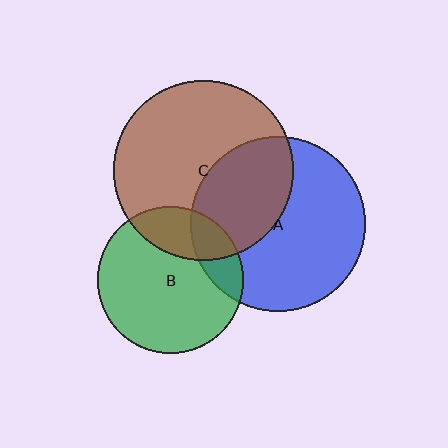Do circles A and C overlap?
Yes.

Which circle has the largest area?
Circle C (brown).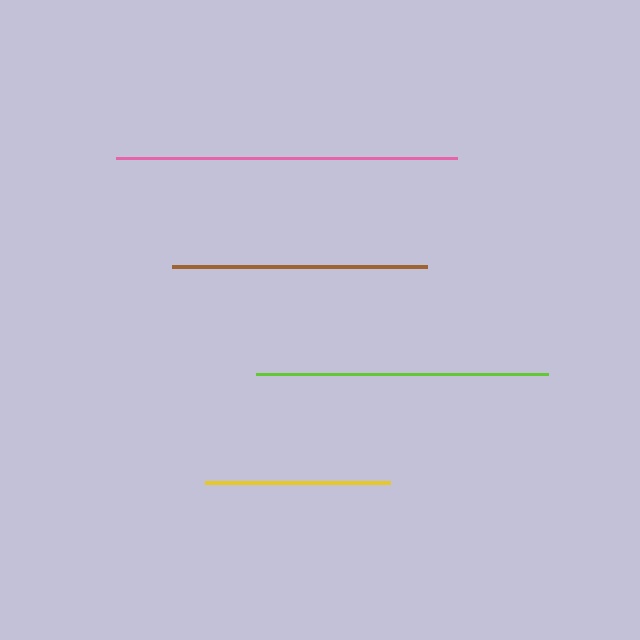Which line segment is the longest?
The pink line is the longest at approximately 340 pixels.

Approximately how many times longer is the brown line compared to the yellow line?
The brown line is approximately 1.4 times the length of the yellow line.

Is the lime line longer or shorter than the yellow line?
The lime line is longer than the yellow line.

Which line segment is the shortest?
The yellow line is the shortest at approximately 185 pixels.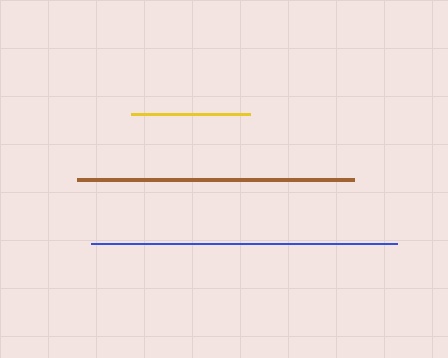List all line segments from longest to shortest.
From longest to shortest: blue, brown, yellow.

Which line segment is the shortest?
The yellow line is the shortest at approximately 119 pixels.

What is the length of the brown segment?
The brown segment is approximately 276 pixels long.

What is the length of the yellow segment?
The yellow segment is approximately 119 pixels long.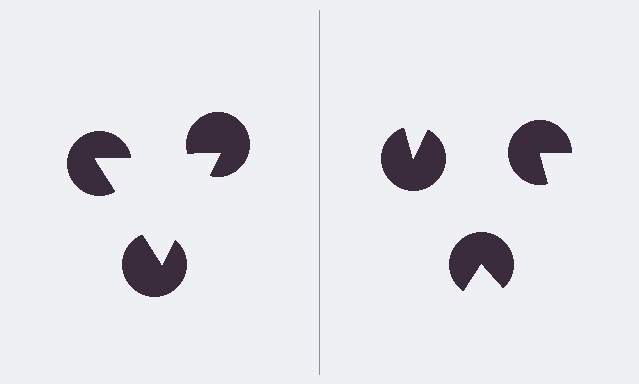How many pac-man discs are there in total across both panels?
6 — 3 on each side.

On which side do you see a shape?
An illusory triangle appears on the left side. On the right side the wedge cuts are rotated, so no coherent shape forms.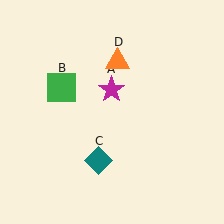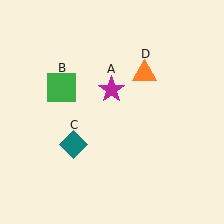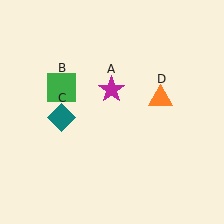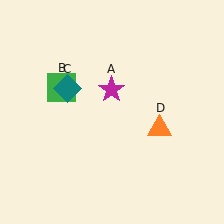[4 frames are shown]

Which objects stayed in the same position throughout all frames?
Magenta star (object A) and green square (object B) remained stationary.